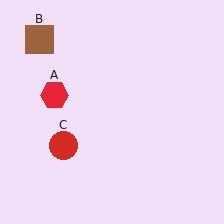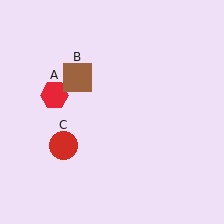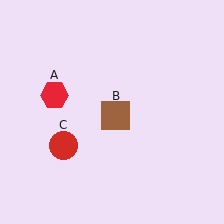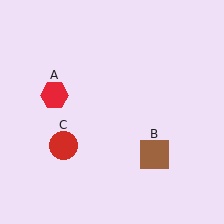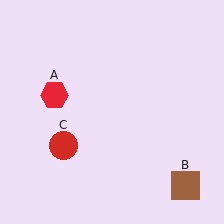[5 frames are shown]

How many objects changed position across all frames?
1 object changed position: brown square (object B).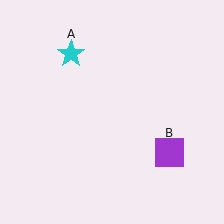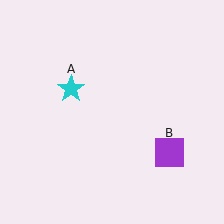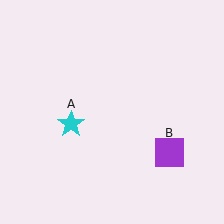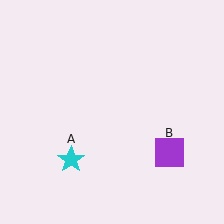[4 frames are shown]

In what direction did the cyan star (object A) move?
The cyan star (object A) moved down.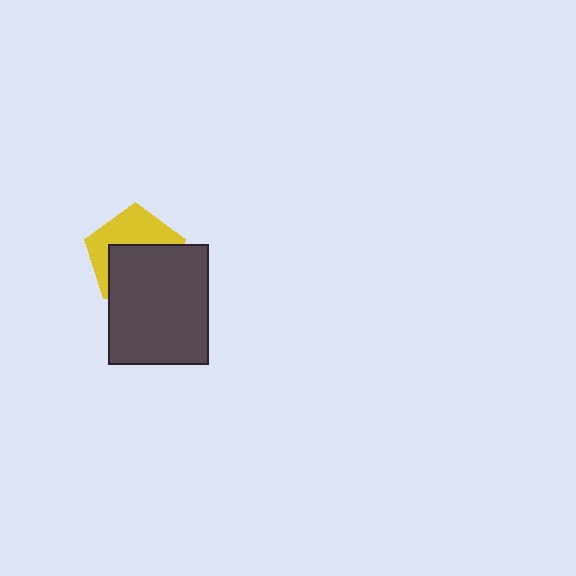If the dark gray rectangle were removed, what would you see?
You would see the complete yellow pentagon.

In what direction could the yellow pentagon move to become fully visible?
The yellow pentagon could move up. That would shift it out from behind the dark gray rectangle entirely.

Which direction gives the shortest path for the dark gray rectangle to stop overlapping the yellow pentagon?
Moving down gives the shortest separation.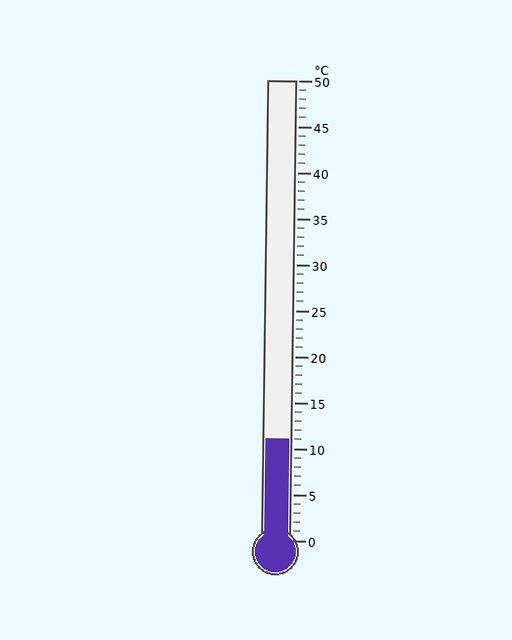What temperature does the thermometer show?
The thermometer shows approximately 11°C.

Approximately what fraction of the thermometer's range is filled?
The thermometer is filled to approximately 20% of its range.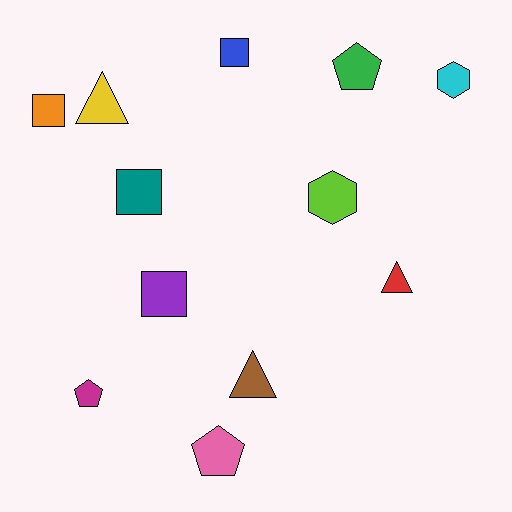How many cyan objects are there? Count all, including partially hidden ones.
There is 1 cyan object.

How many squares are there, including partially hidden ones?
There are 4 squares.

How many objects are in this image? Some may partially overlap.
There are 12 objects.